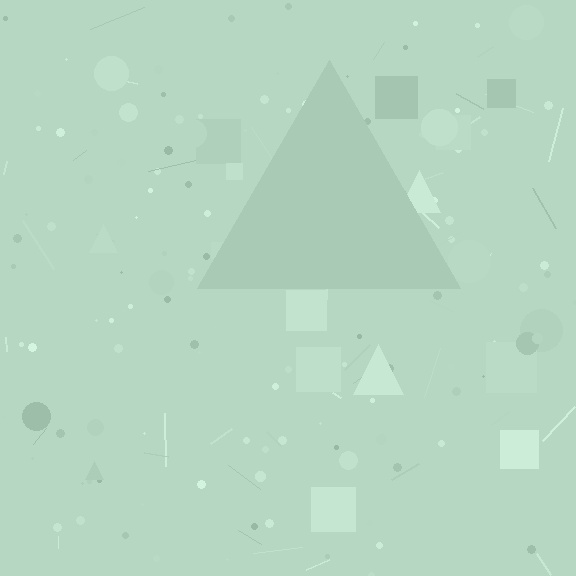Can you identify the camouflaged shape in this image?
The camouflaged shape is a triangle.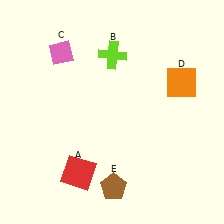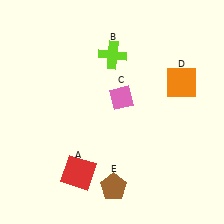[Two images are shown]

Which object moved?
The pink diamond (C) moved right.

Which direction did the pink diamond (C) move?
The pink diamond (C) moved right.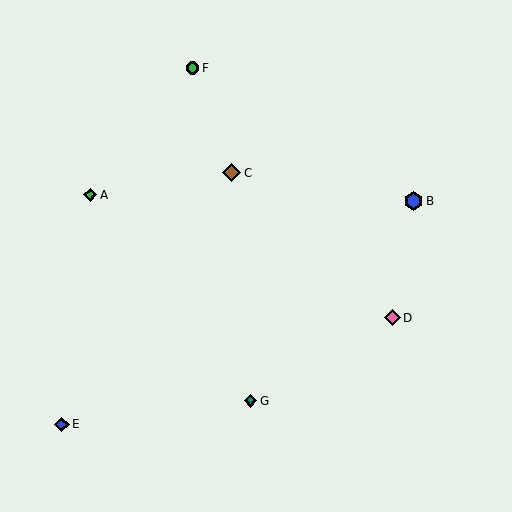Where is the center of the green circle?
The center of the green circle is at (193, 68).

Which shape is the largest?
The blue hexagon (labeled B) is the largest.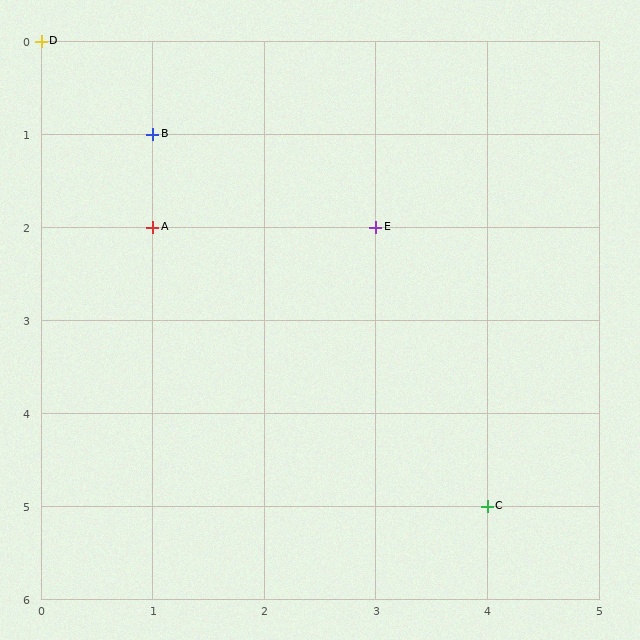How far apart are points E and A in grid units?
Points E and A are 2 columns apart.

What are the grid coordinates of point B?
Point B is at grid coordinates (1, 1).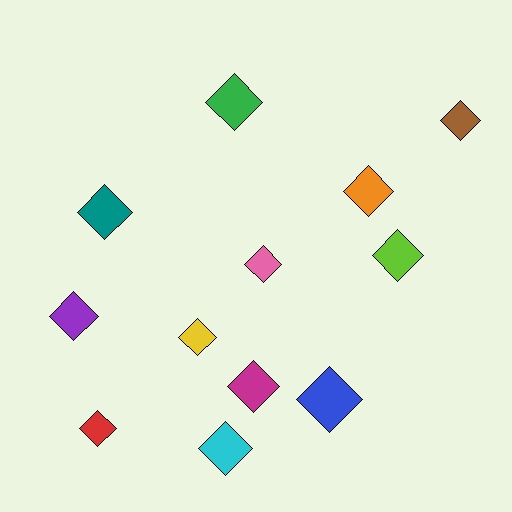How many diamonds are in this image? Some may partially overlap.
There are 12 diamonds.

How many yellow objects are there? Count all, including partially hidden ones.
There is 1 yellow object.